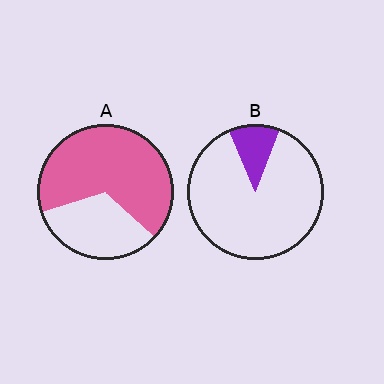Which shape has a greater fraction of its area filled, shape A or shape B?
Shape A.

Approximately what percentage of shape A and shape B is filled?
A is approximately 65% and B is approximately 15%.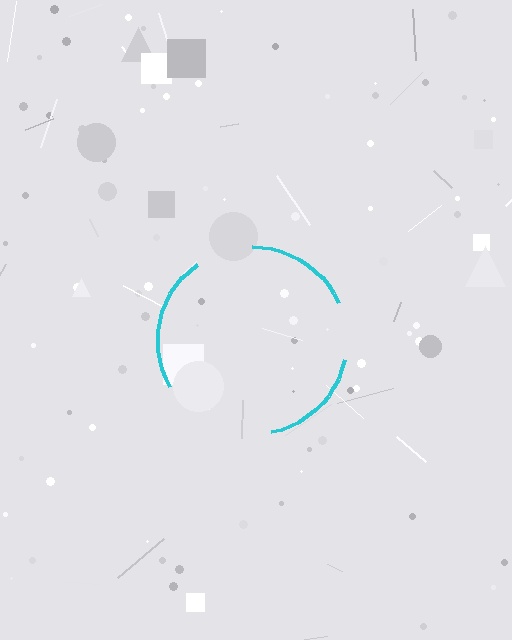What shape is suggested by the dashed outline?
The dashed outline suggests a circle.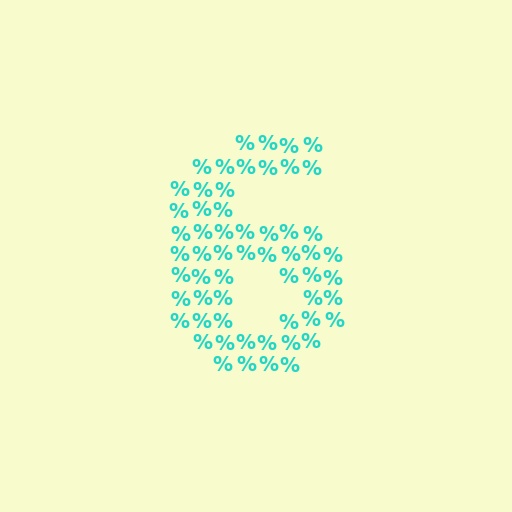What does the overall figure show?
The overall figure shows the digit 6.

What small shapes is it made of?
It is made of small percent signs.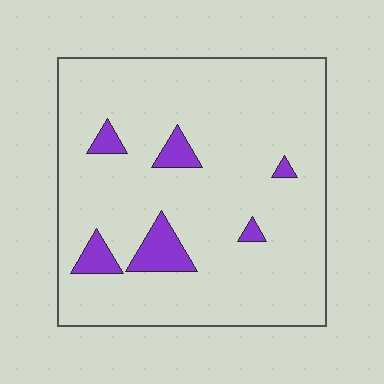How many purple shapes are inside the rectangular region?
6.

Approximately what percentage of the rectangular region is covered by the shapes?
Approximately 10%.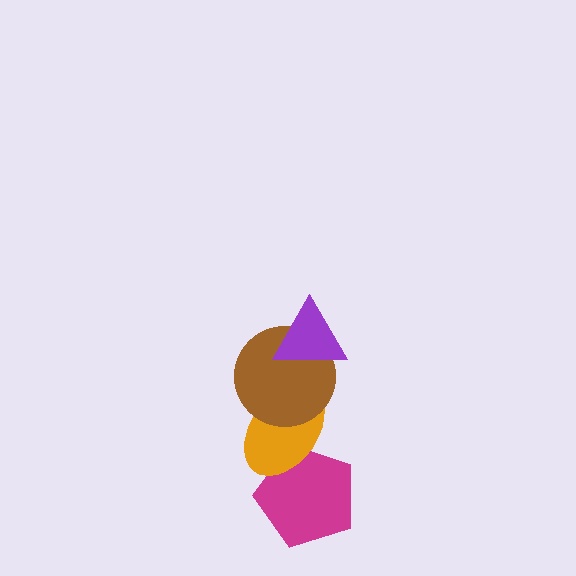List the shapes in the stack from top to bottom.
From top to bottom: the purple triangle, the brown circle, the orange ellipse, the magenta pentagon.